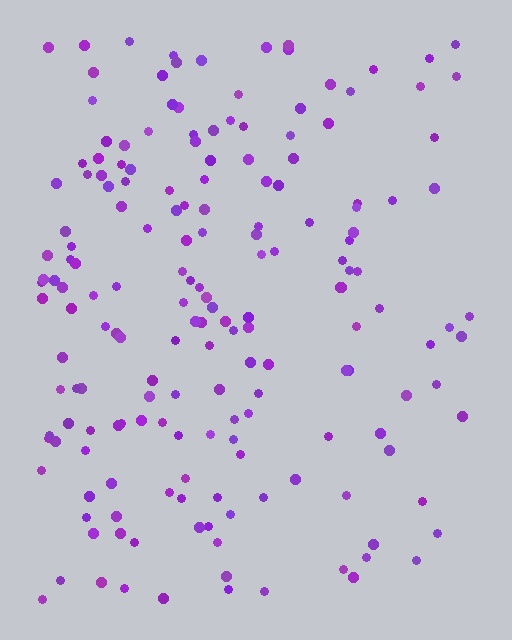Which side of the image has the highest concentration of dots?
The left.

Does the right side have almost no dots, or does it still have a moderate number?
Still a moderate number, just noticeably fewer than the left.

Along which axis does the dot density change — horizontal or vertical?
Horizontal.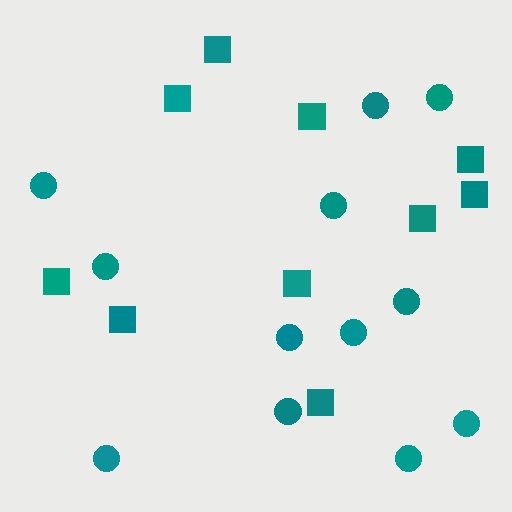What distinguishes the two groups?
There are 2 groups: one group of squares (10) and one group of circles (12).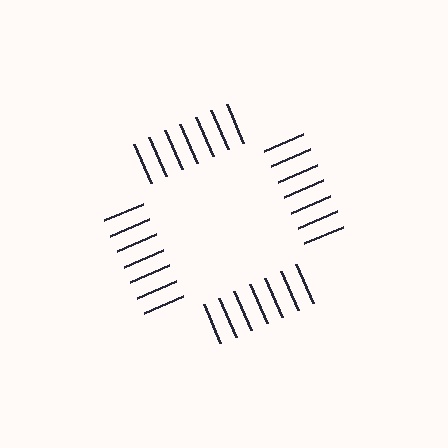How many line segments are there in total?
28 — 7 along each of the 4 edges.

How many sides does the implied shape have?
4 sides — the line-ends trace a square.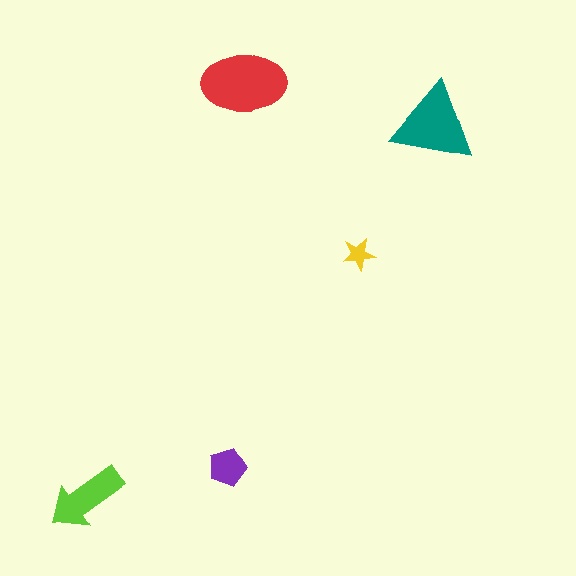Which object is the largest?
The red ellipse.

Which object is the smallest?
The yellow star.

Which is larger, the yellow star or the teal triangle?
The teal triangle.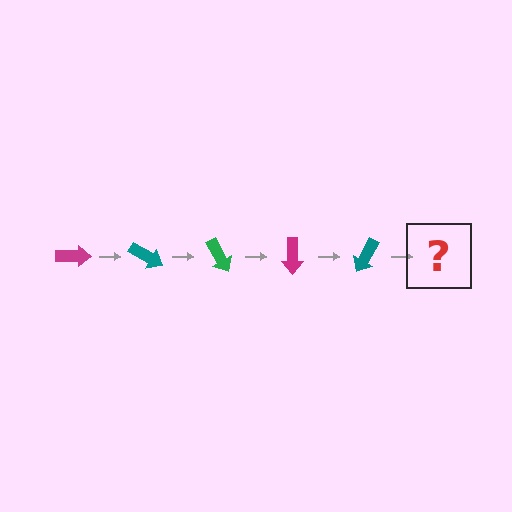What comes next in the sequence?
The next element should be a green arrow, rotated 150 degrees from the start.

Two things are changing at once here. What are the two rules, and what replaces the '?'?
The two rules are that it rotates 30 degrees each step and the color cycles through magenta, teal, and green. The '?' should be a green arrow, rotated 150 degrees from the start.